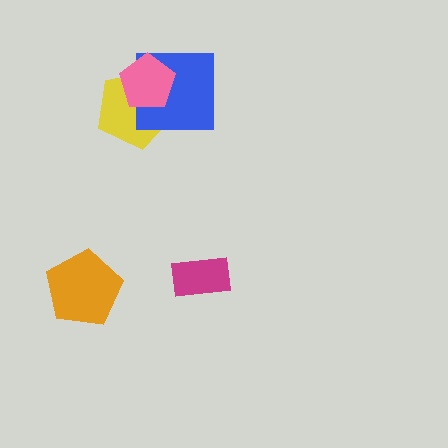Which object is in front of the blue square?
The pink pentagon is in front of the blue square.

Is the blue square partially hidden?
Yes, it is partially covered by another shape.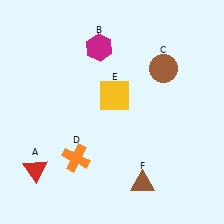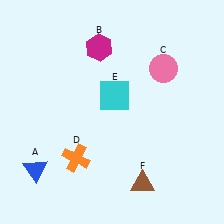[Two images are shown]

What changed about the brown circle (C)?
In Image 1, C is brown. In Image 2, it changed to pink.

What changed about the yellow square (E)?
In Image 1, E is yellow. In Image 2, it changed to cyan.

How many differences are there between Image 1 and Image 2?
There are 3 differences between the two images.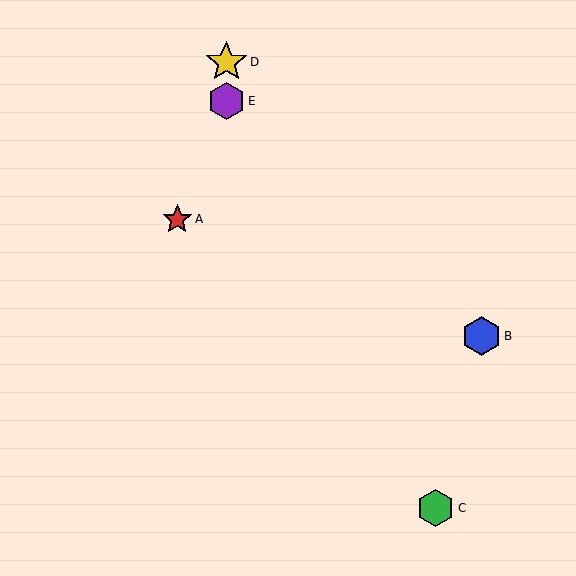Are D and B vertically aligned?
No, D is at x≈226 and B is at x≈481.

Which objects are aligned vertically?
Objects D, E are aligned vertically.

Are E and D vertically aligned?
Yes, both are at x≈226.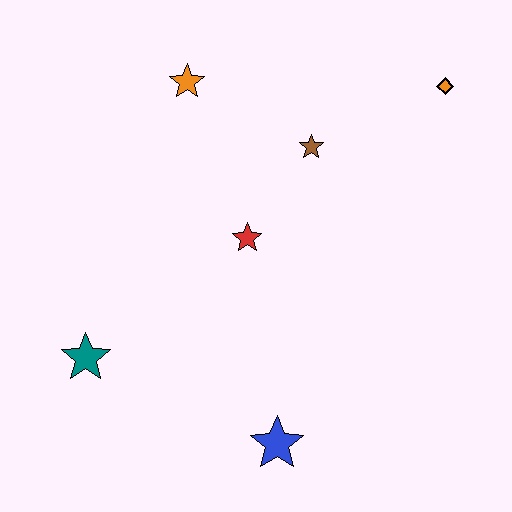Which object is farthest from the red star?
The orange diamond is farthest from the red star.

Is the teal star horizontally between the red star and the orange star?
No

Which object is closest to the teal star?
The red star is closest to the teal star.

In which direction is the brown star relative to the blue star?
The brown star is above the blue star.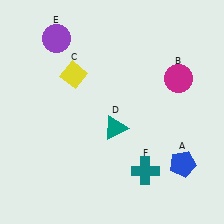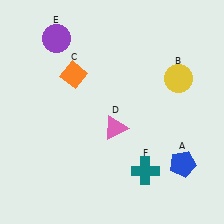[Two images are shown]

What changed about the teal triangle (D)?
In Image 1, D is teal. In Image 2, it changed to pink.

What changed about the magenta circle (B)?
In Image 1, B is magenta. In Image 2, it changed to yellow.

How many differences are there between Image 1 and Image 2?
There are 3 differences between the two images.